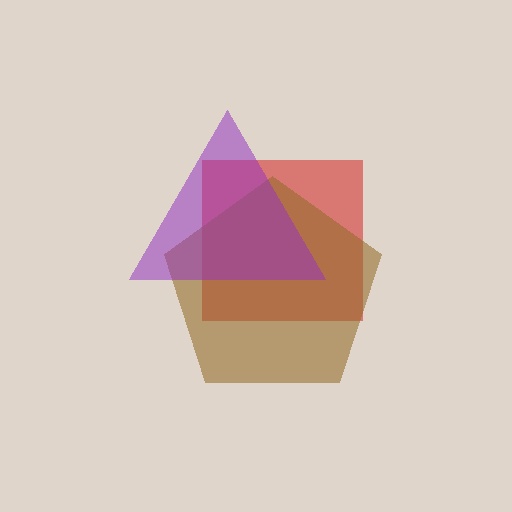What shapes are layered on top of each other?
The layered shapes are: a red square, a brown pentagon, a purple triangle.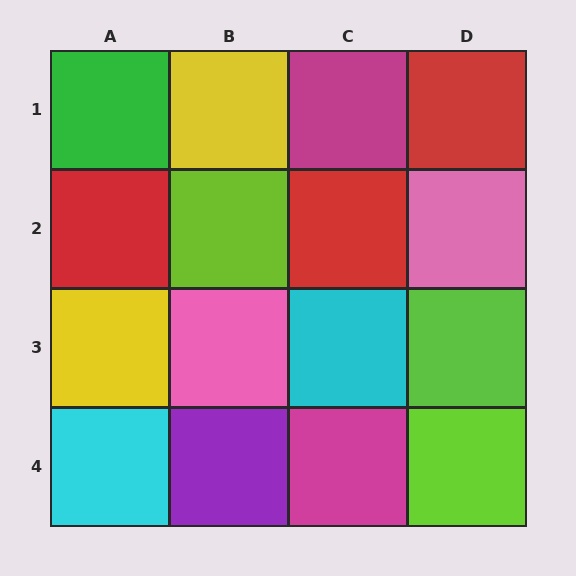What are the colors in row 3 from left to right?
Yellow, pink, cyan, lime.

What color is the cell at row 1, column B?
Yellow.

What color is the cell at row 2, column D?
Pink.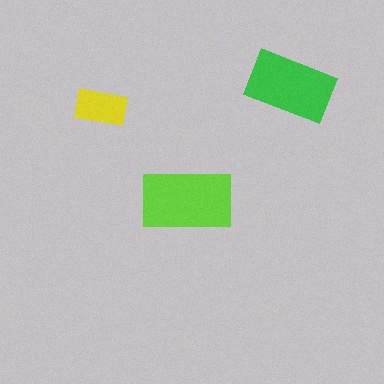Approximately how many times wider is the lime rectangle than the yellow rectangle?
About 2 times wider.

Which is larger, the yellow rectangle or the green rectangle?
The green one.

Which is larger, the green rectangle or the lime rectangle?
The lime one.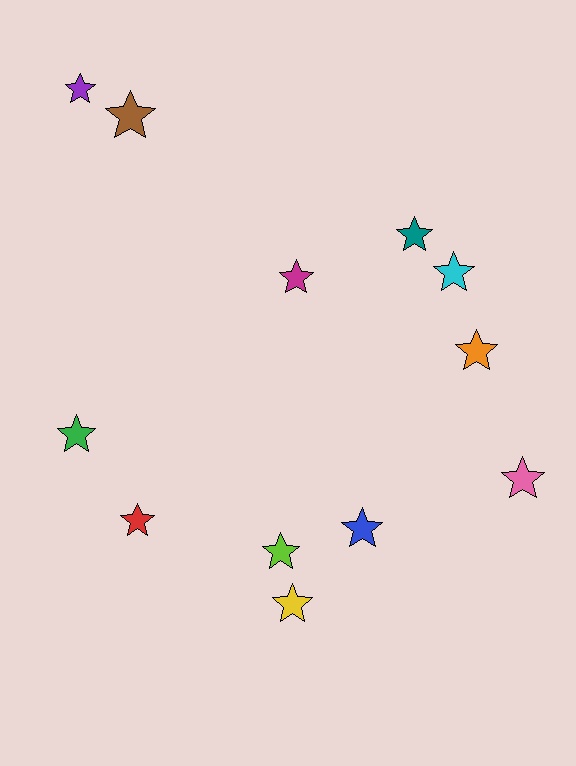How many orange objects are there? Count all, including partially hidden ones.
There is 1 orange object.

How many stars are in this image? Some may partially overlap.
There are 12 stars.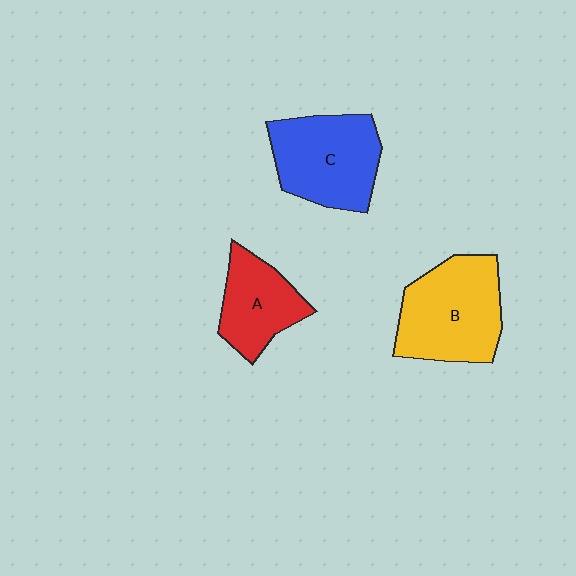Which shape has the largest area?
Shape B (yellow).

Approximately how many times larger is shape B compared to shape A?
Approximately 1.5 times.